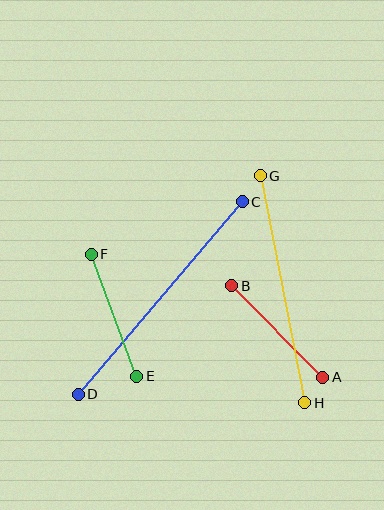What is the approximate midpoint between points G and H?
The midpoint is at approximately (282, 289) pixels.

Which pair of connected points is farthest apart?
Points C and D are farthest apart.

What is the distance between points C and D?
The distance is approximately 253 pixels.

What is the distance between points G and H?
The distance is approximately 231 pixels.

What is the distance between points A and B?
The distance is approximately 129 pixels.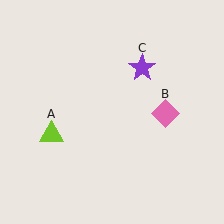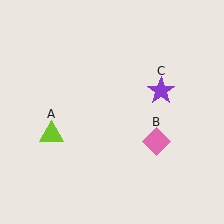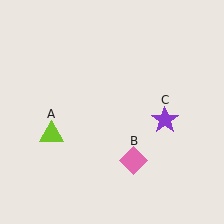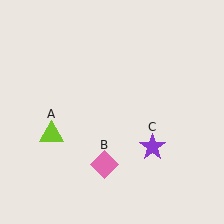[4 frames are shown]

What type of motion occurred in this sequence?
The pink diamond (object B), purple star (object C) rotated clockwise around the center of the scene.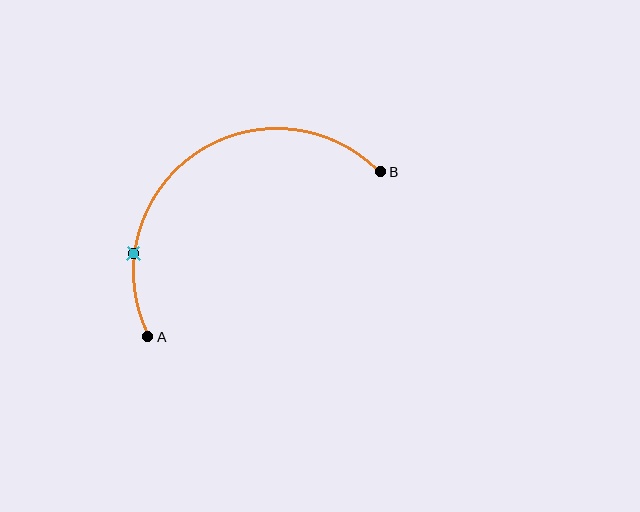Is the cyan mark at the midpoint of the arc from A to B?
No. The cyan mark lies on the arc but is closer to endpoint A. The arc midpoint would be at the point on the curve equidistant along the arc from both A and B.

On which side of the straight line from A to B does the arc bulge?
The arc bulges above and to the left of the straight line connecting A and B.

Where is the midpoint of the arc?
The arc midpoint is the point on the curve farthest from the straight line joining A and B. It sits above and to the left of that line.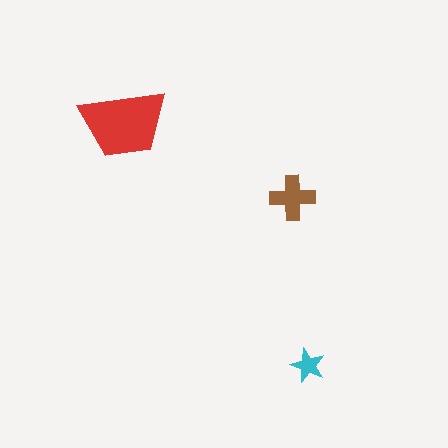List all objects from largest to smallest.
The red trapezoid, the brown cross, the cyan star.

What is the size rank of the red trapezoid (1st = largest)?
1st.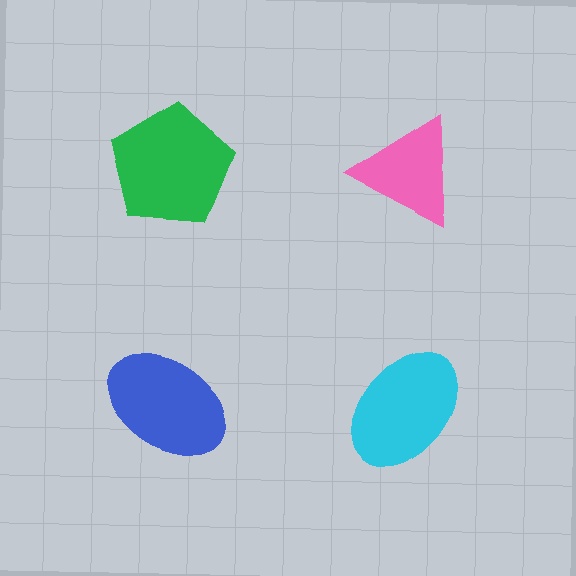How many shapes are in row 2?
2 shapes.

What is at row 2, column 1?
A blue ellipse.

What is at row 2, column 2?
A cyan ellipse.